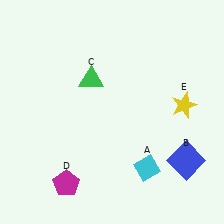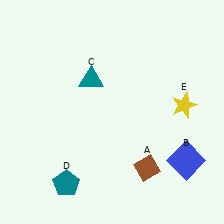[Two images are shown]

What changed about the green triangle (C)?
In Image 1, C is green. In Image 2, it changed to teal.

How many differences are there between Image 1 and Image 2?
There are 3 differences between the two images.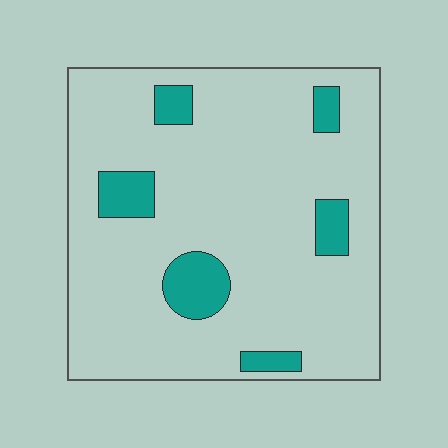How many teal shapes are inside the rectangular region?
6.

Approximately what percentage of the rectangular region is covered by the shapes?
Approximately 15%.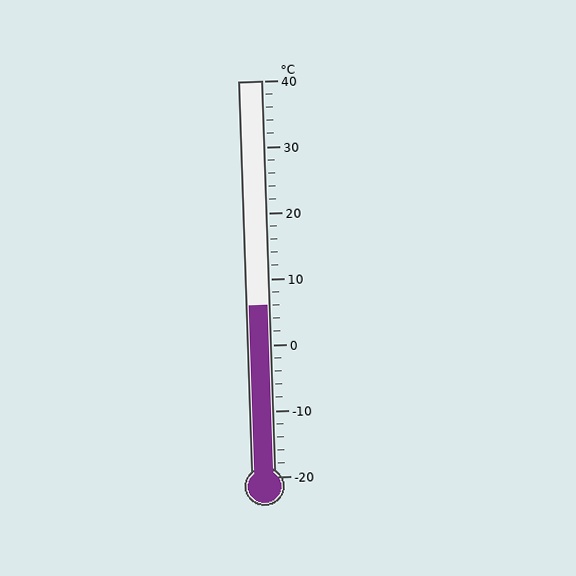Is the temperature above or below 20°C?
The temperature is below 20°C.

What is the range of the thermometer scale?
The thermometer scale ranges from -20°C to 40°C.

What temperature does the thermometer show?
The thermometer shows approximately 6°C.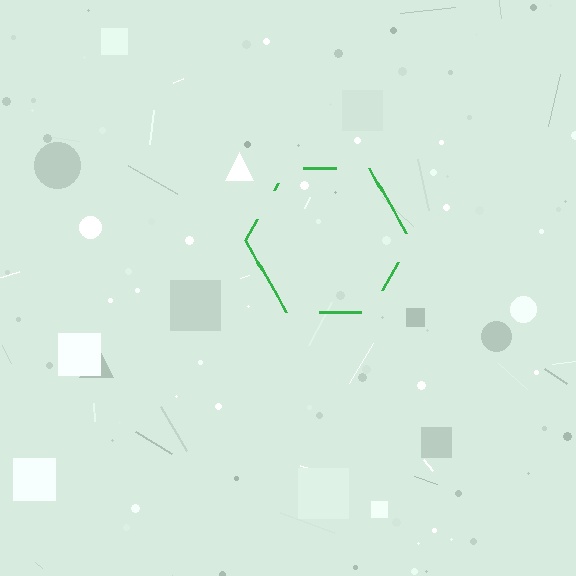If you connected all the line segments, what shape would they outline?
They would outline a hexagon.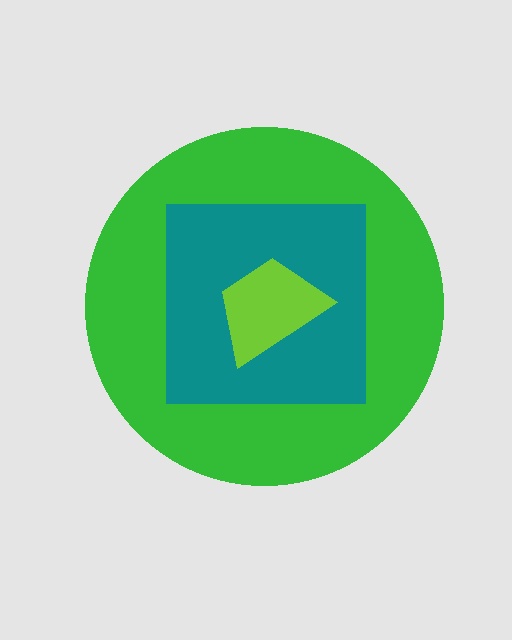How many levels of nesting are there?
3.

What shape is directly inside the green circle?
The teal square.